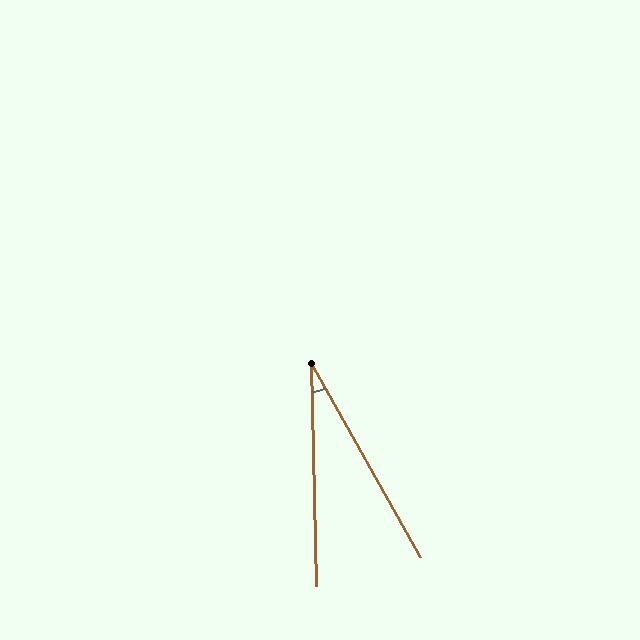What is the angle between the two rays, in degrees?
Approximately 28 degrees.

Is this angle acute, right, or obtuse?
It is acute.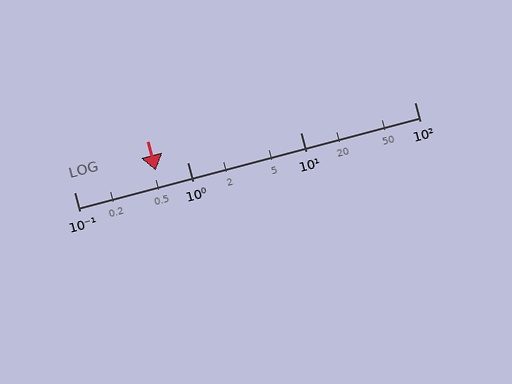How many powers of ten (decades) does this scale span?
The scale spans 3 decades, from 0.1 to 100.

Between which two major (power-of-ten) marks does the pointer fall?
The pointer is between 0.1 and 1.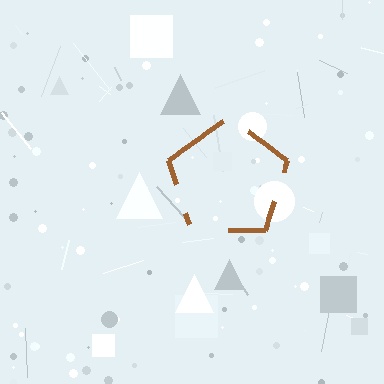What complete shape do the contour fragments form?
The contour fragments form a pentagon.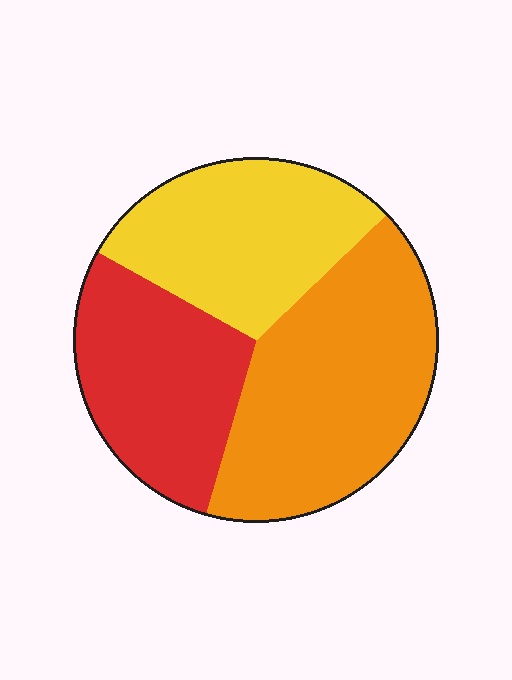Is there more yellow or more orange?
Orange.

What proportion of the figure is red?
Red covers roughly 30% of the figure.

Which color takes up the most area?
Orange, at roughly 40%.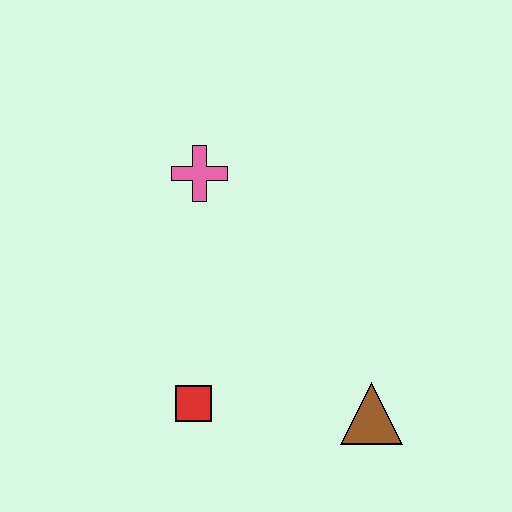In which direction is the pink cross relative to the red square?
The pink cross is above the red square.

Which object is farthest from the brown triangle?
The pink cross is farthest from the brown triangle.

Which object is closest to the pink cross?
The red square is closest to the pink cross.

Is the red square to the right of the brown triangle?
No